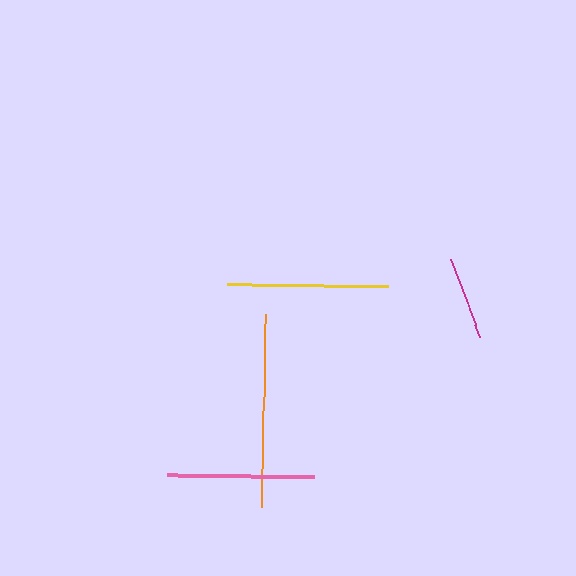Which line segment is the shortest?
The magenta line is the shortest at approximately 82 pixels.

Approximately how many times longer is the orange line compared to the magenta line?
The orange line is approximately 2.4 times the length of the magenta line.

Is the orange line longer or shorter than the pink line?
The orange line is longer than the pink line.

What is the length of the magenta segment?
The magenta segment is approximately 82 pixels long.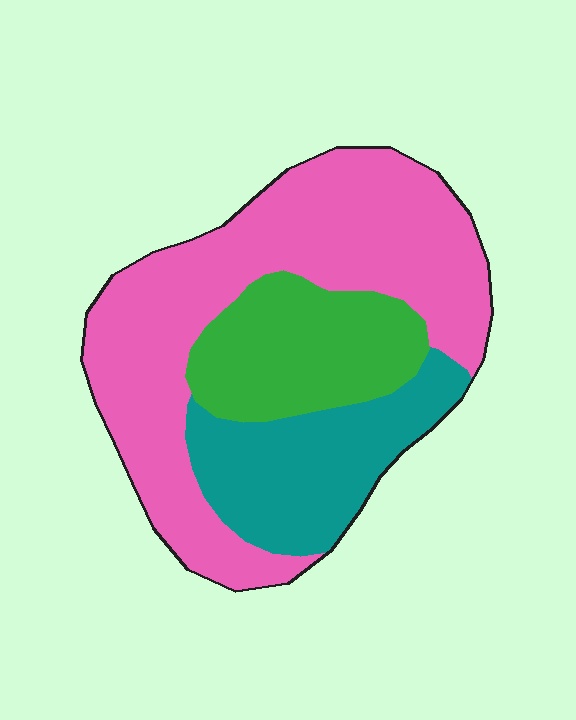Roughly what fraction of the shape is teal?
Teal takes up about one quarter (1/4) of the shape.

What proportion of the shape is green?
Green takes up about one fifth (1/5) of the shape.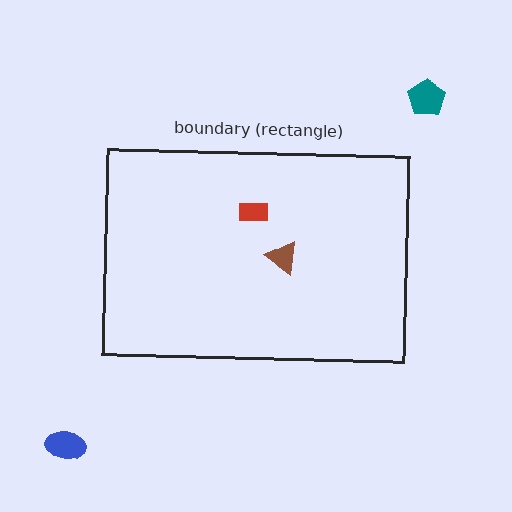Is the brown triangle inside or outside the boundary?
Inside.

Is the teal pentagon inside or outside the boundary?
Outside.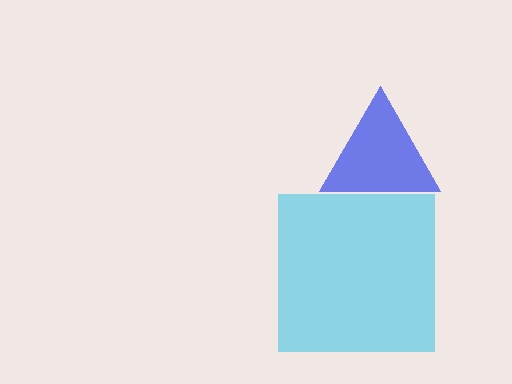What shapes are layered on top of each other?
The layered shapes are: a blue triangle, a cyan square.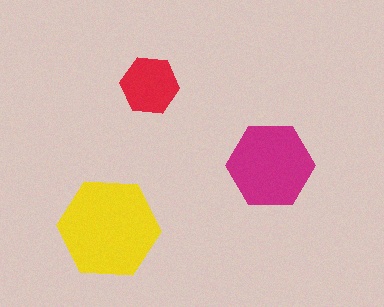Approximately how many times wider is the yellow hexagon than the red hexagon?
About 1.5 times wider.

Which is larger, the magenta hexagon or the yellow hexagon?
The yellow one.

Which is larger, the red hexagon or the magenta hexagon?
The magenta one.